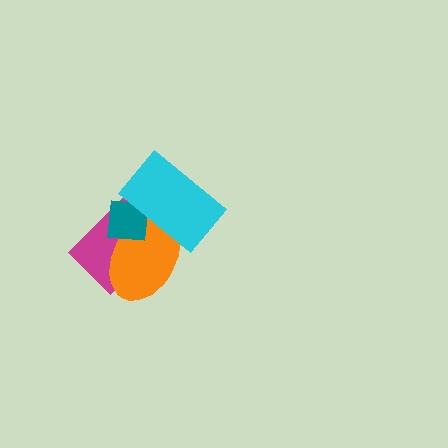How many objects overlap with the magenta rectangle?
3 objects overlap with the magenta rectangle.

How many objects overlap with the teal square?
3 objects overlap with the teal square.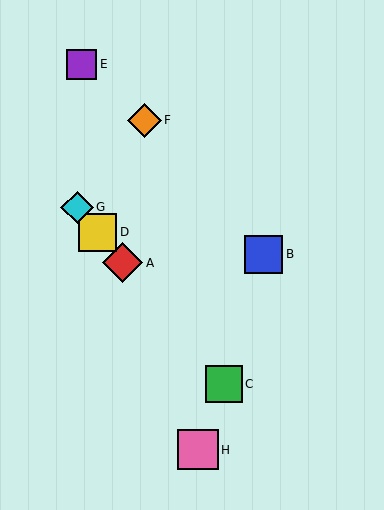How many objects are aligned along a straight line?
4 objects (A, C, D, G) are aligned along a straight line.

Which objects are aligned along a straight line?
Objects A, C, D, G are aligned along a straight line.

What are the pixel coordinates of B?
Object B is at (264, 254).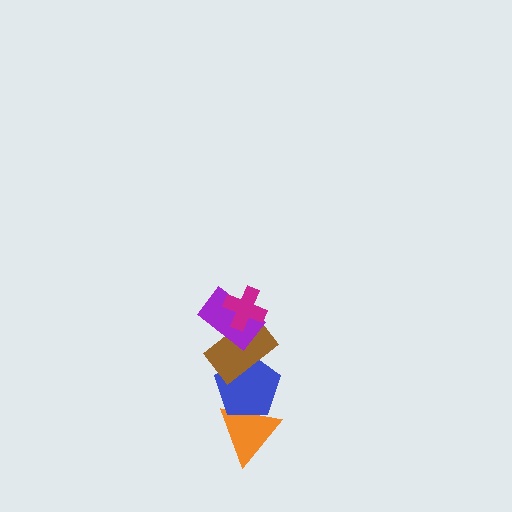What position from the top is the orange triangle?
The orange triangle is 5th from the top.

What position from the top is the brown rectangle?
The brown rectangle is 3rd from the top.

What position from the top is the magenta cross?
The magenta cross is 1st from the top.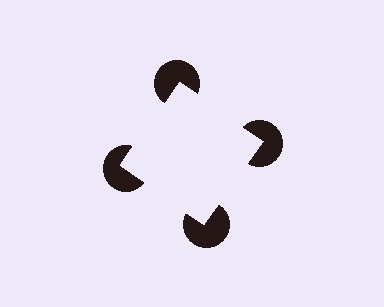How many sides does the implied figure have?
4 sides.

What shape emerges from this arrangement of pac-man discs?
An illusory square — its edges are inferred from the aligned wedge cuts in the pac-man discs, not physically drawn.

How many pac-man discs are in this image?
There are 4 — one at each vertex of the illusory square.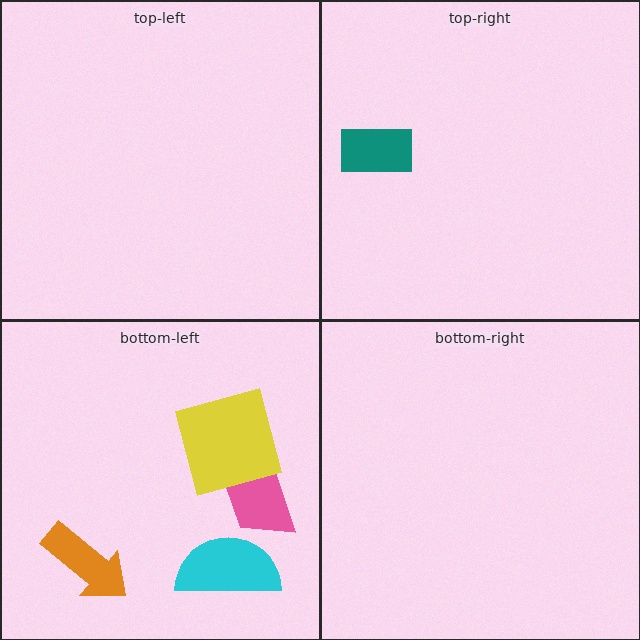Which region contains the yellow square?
The bottom-left region.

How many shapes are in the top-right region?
1.